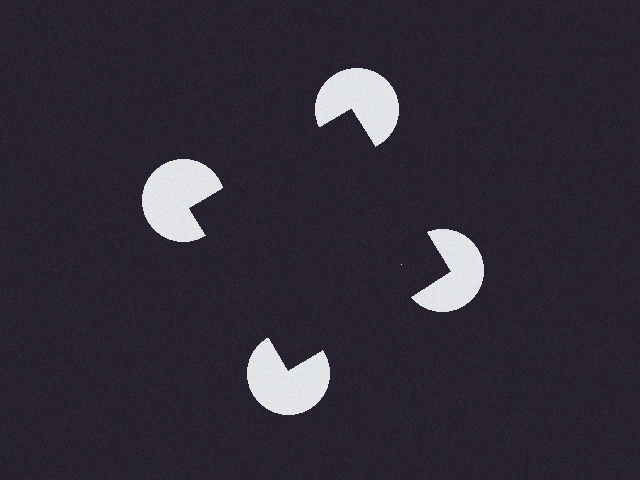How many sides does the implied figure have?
4 sides.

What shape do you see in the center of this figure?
An illusory square — its edges are inferred from the aligned wedge cuts in the pac-man discs, not physically drawn.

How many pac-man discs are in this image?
There are 4 — one at each vertex of the illusory square.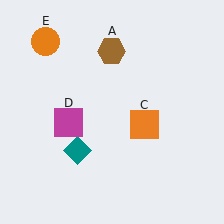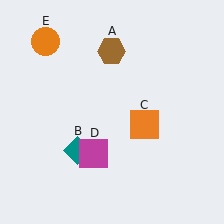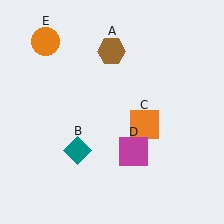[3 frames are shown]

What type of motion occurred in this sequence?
The magenta square (object D) rotated counterclockwise around the center of the scene.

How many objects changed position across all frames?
1 object changed position: magenta square (object D).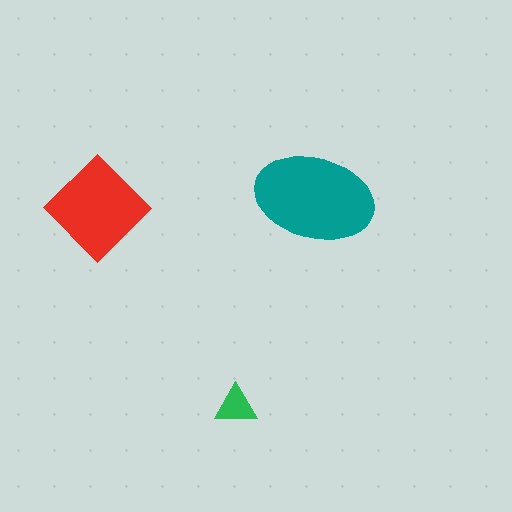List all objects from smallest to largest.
The green triangle, the red diamond, the teal ellipse.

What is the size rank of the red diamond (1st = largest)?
2nd.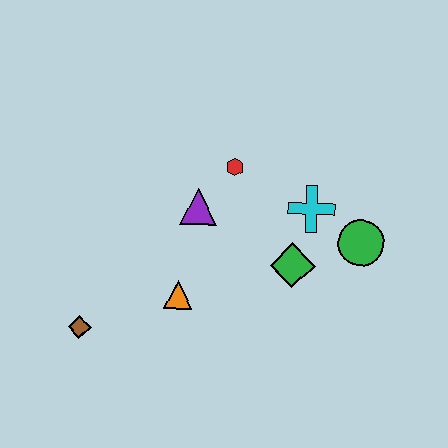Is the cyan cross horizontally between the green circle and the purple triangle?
Yes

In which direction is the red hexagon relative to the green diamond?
The red hexagon is above the green diamond.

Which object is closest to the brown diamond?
The orange triangle is closest to the brown diamond.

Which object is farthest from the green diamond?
The brown diamond is farthest from the green diamond.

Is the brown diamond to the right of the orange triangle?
No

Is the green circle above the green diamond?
Yes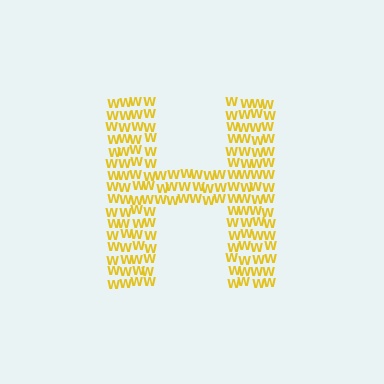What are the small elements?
The small elements are letter W's.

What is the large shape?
The large shape is the letter H.